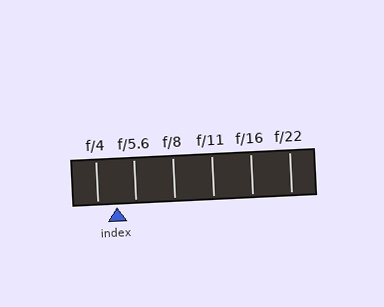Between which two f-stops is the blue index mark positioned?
The index mark is between f/4 and f/5.6.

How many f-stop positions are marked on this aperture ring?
There are 6 f-stop positions marked.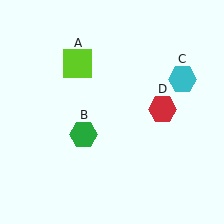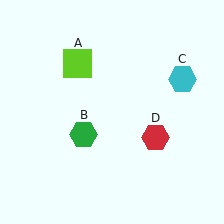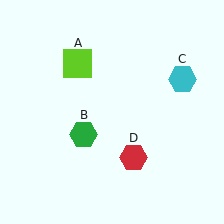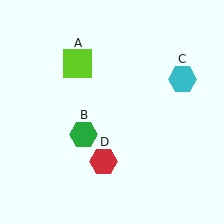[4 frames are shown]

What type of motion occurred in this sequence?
The red hexagon (object D) rotated clockwise around the center of the scene.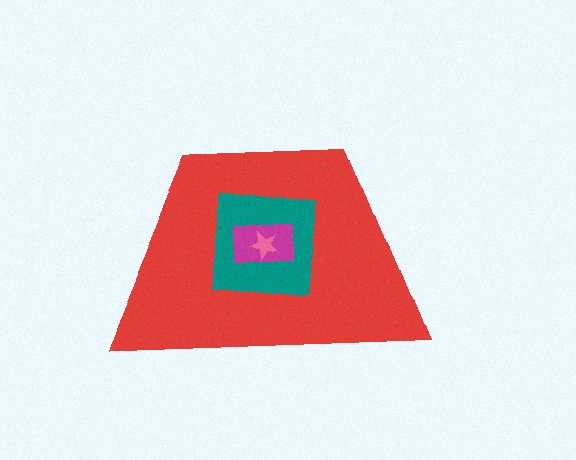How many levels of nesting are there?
4.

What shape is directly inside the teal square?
The magenta rectangle.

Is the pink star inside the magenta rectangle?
Yes.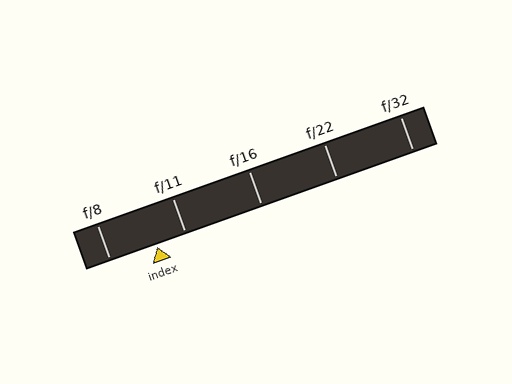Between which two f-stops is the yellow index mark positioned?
The index mark is between f/8 and f/11.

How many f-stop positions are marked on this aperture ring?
There are 5 f-stop positions marked.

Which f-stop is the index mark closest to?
The index mark is closest to f/11.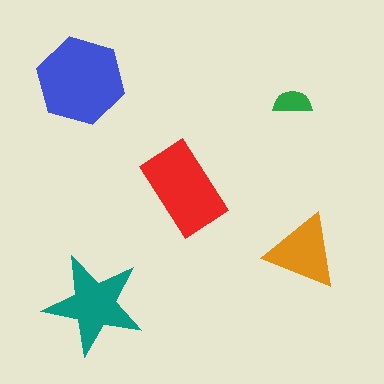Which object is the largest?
The blue hexagon.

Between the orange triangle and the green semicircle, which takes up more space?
The orange triangle.